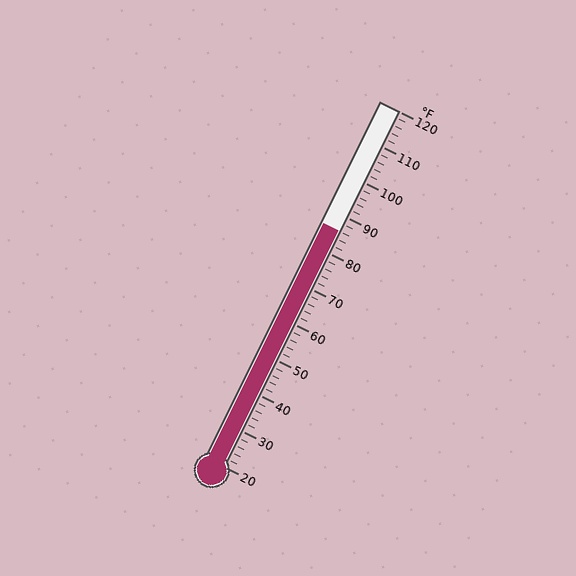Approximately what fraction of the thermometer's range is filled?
The thermometer is filled to approximately 65% of its range.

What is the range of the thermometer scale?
The thermometer scale ranges from 20°F to 120°F.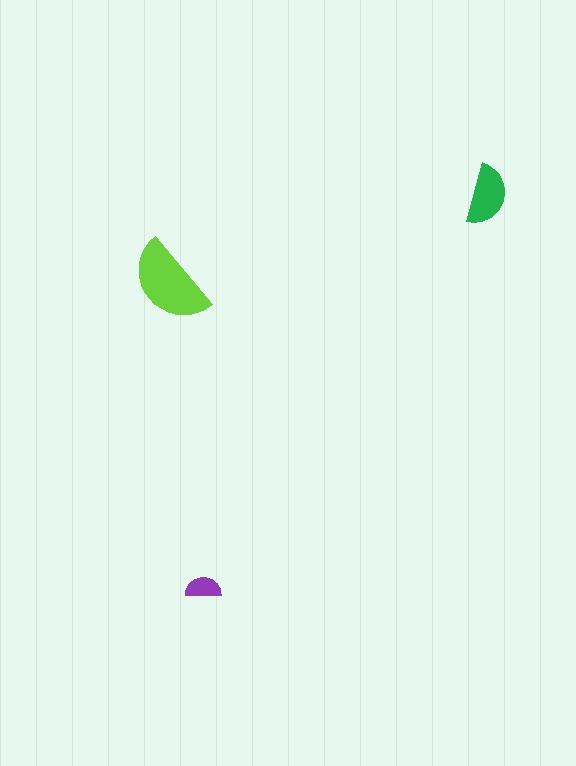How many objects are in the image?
There are 3 objects in the image.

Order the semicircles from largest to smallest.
the lime one, the green one, the purple one.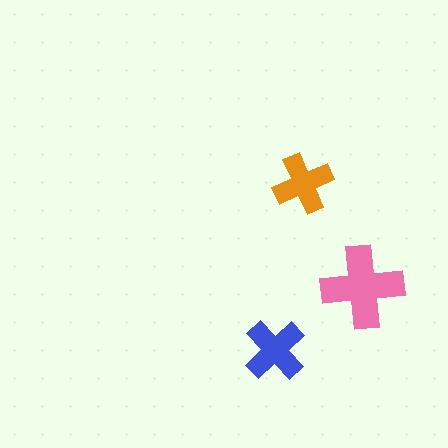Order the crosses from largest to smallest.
the pink one, the blue one, the orange one.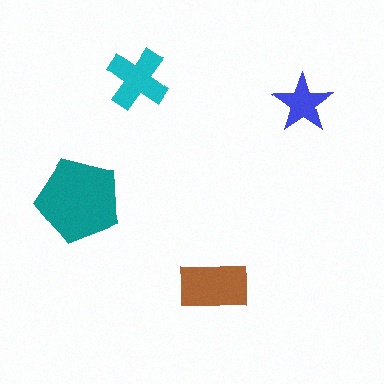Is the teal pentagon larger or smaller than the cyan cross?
Larger.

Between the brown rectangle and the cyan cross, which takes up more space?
The brown rectangle.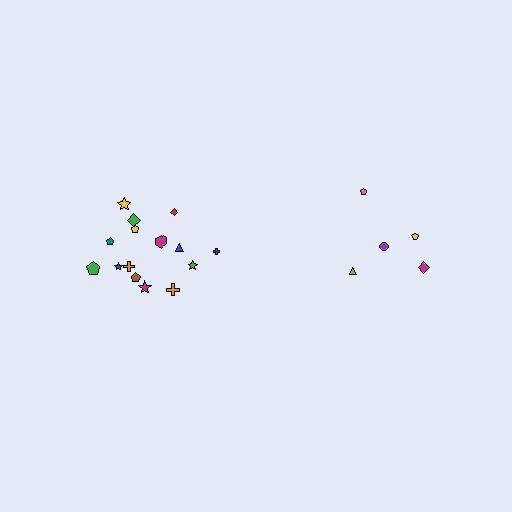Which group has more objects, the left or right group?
The left group.